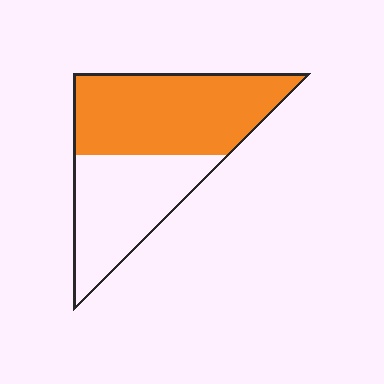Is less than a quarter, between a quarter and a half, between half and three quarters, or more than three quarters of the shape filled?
Between half and three quarters.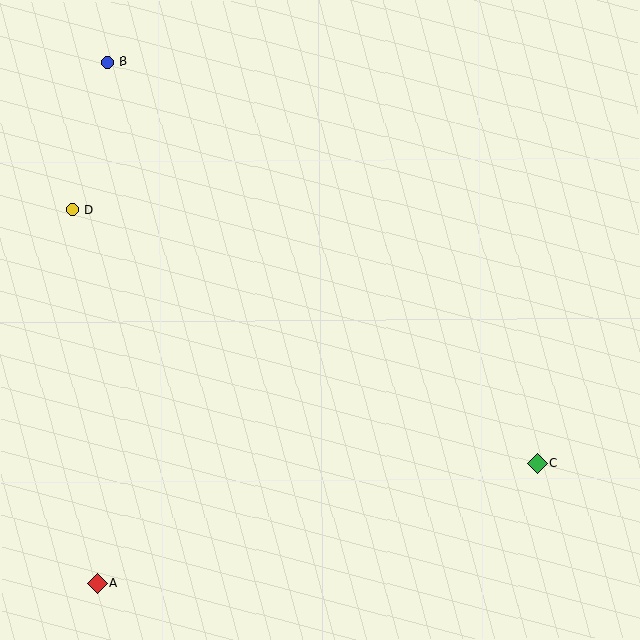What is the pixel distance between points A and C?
The distance between A and C is 456 pixels.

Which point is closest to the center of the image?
Point C at (538, 463) is closest to the center.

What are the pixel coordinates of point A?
Point A is at (97, 583).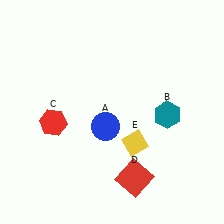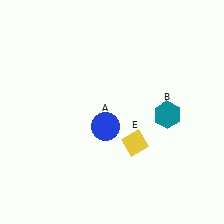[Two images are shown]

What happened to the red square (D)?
The red square (D) was removed in Image 2. It was in the bottom-right area of Image 1.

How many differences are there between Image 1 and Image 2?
There are 2 differences between the two images.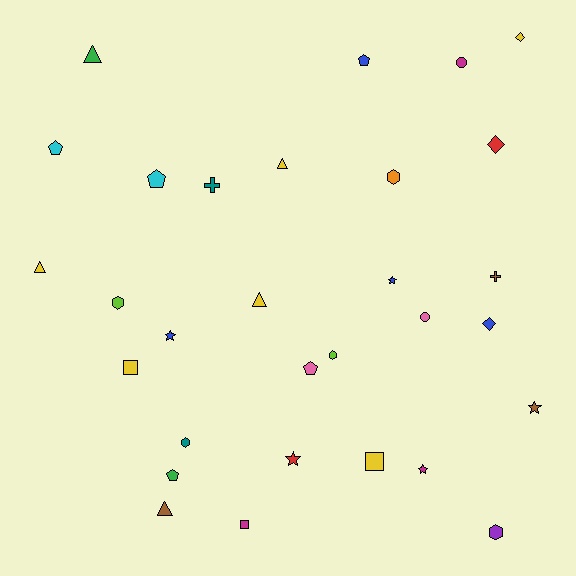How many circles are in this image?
There are 2 circles.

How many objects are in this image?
There are 30 objects.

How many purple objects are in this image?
There is 1 purple object.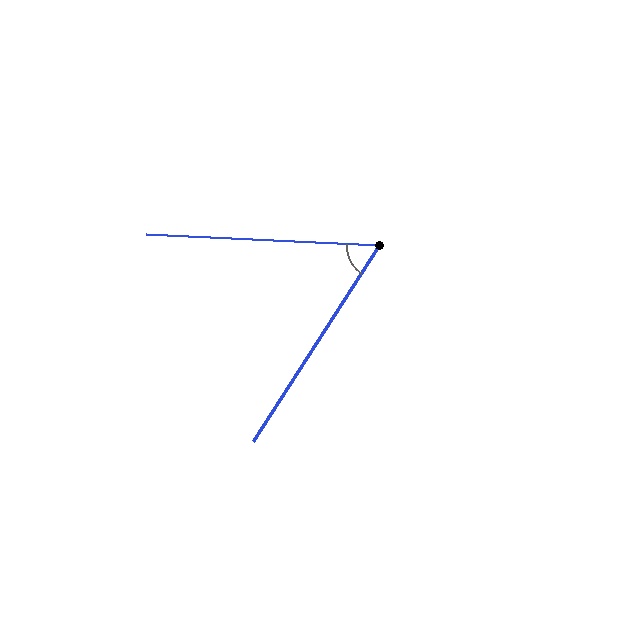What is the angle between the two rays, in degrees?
Approximately 60 degrees.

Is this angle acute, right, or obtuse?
It is acute.